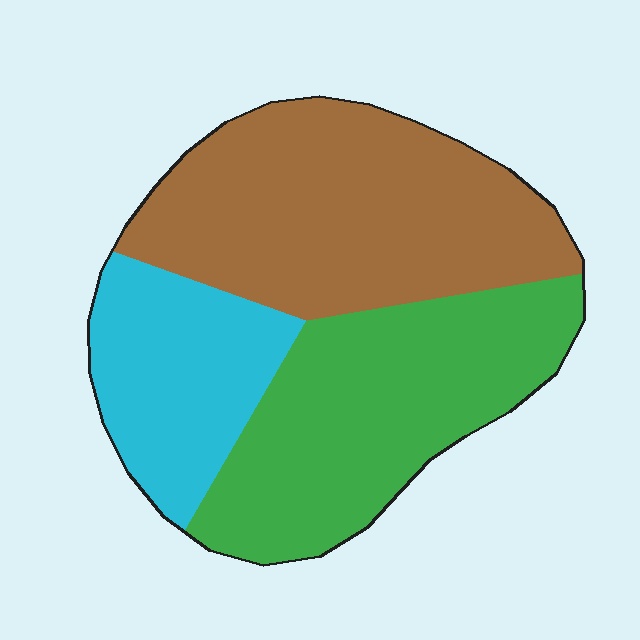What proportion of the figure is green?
Green takes up about three eighths (3/8) of the figure.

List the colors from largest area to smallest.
From largest to smallest: brown, green, cyan.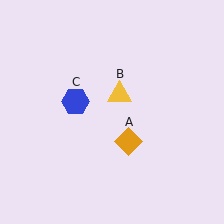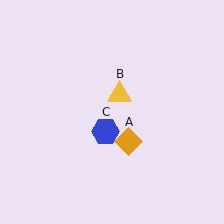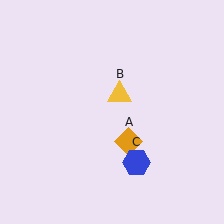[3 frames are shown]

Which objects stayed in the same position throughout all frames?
Orange diamond (object A) and yellow triangle (object B) remained stationary.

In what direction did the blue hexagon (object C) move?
The blue hexagon (object C) moved down and to the right.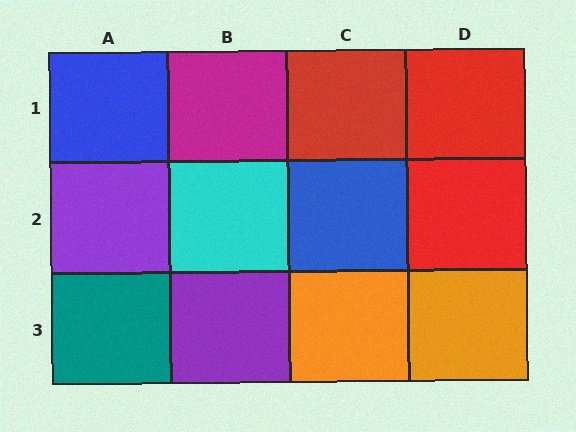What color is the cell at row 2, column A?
Purple.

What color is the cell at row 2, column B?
Cyan.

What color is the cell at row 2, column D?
Red.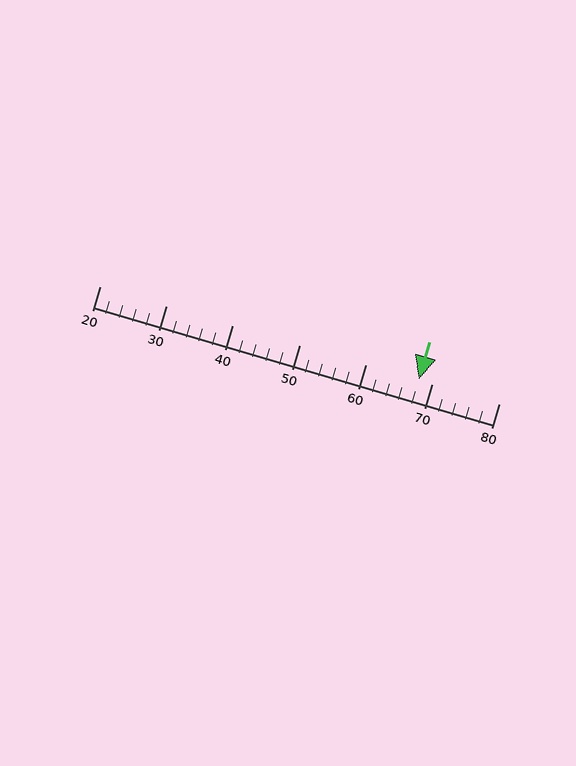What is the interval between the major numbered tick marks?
The major tick marks are spaced 10 units apart.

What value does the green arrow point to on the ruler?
The green arrow points to approximately 68.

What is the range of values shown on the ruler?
The ruler shows values from 20 to 80.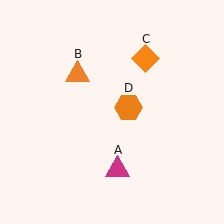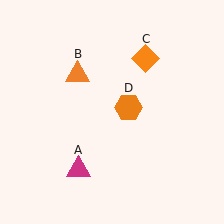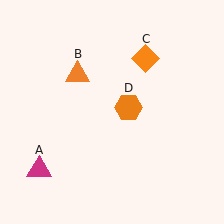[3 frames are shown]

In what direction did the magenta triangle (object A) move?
The magenta triangle (object A) moved left.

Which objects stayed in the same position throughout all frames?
Orange triangle (object B) and orange diamond (object C) and orange hexagon (object D) remained stationary.